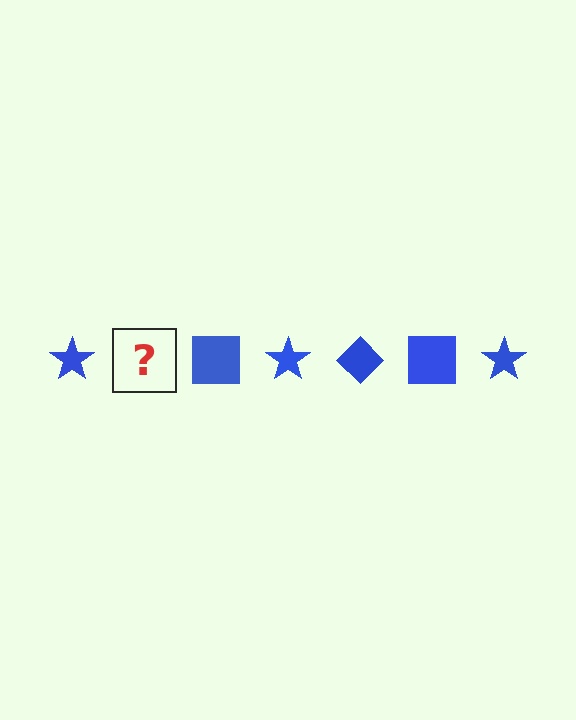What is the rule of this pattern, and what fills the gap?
The rule is that the pattern cycles through star, diamond, square shapes in blue. The gap should be filled with a blue diamond.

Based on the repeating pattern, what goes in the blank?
The blank should be a blue diamond.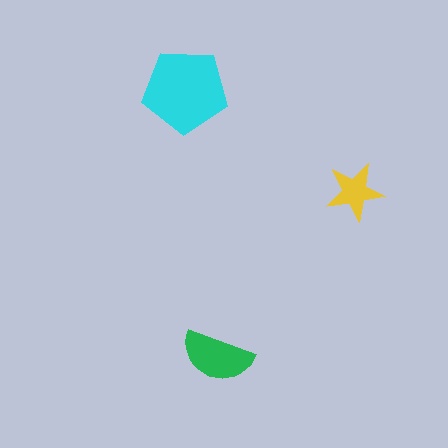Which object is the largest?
The cyan pentagon.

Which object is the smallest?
The yellow star.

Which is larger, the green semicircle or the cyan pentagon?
The cyan pentagon.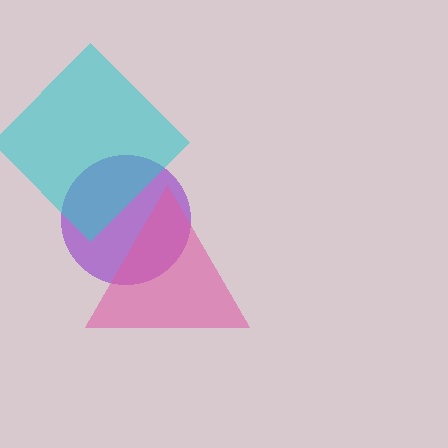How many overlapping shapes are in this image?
There are 3 overlapping shapes in the image.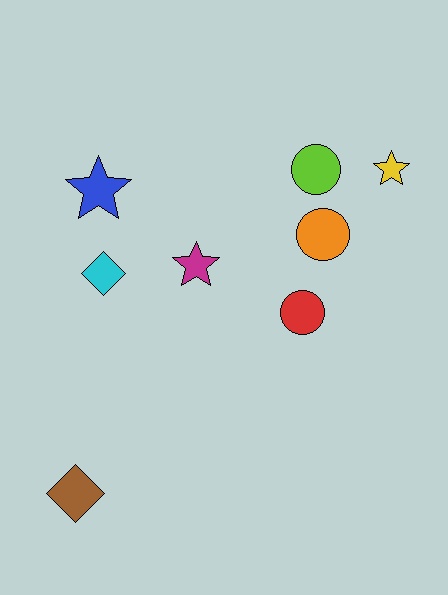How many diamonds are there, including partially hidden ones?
There are 2 diamonds.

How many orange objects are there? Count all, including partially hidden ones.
There is 1 orange object.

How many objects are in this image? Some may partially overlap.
There are 8 objects.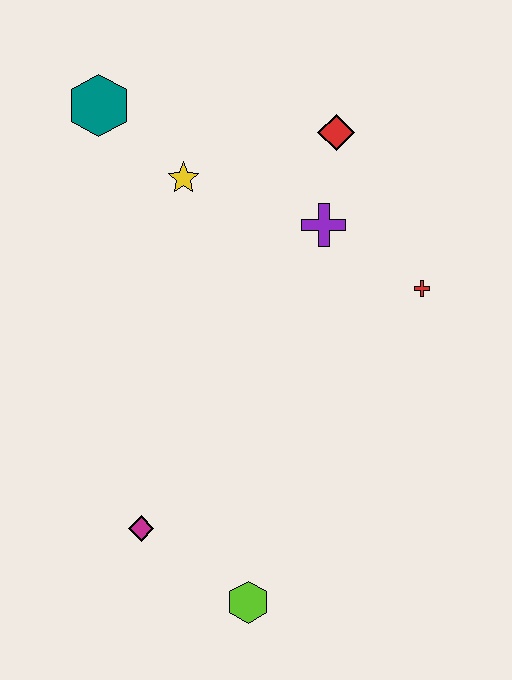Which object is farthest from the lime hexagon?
The teal hexagon is farthest from the lime hexagon.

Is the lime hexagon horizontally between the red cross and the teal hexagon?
Yes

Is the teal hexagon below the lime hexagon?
No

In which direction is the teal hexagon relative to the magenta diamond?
The teal hexagon is above the magenta diamond.